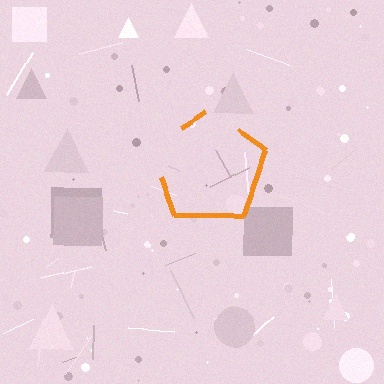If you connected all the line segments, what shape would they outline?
They would outline a pentagon.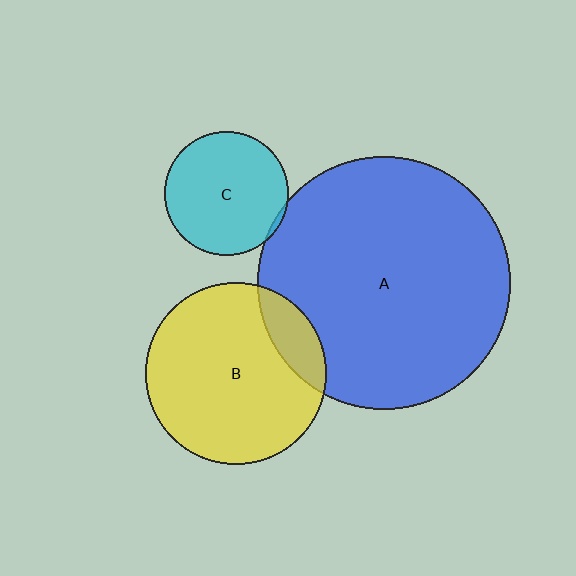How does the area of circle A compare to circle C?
Approximately 4.2 times.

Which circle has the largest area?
Circle A (blue).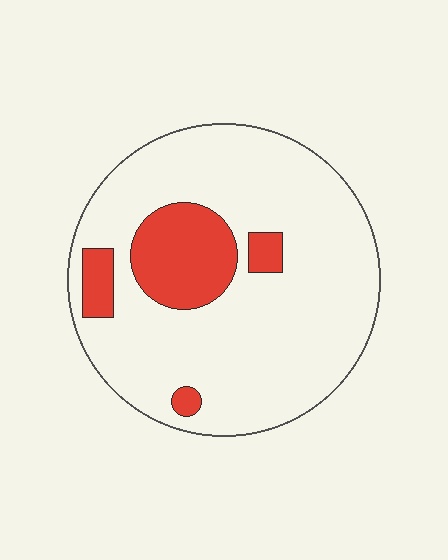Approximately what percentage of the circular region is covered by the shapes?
Approximately 20%.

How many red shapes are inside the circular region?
4.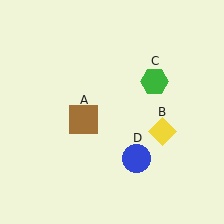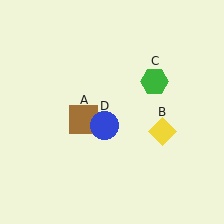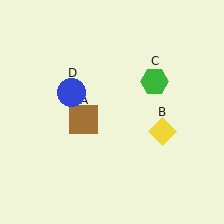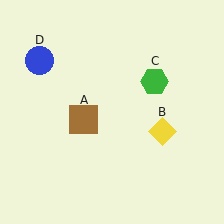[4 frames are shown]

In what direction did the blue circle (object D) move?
The blue circle (object D) moved up and to the left.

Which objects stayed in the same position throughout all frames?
Brown square (object A) and yellow diamond (object B) and green hexagon (object C) remained stationary.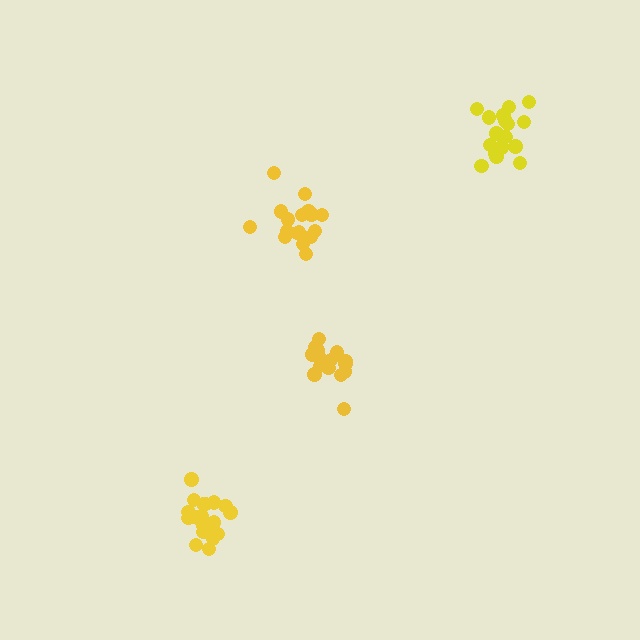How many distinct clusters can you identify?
There are 4 distinct clusters.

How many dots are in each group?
Group 1: 18 dots, Group 2: 17 dots, Group 3: 19 dots, Group 4: 19 dots (73 total).